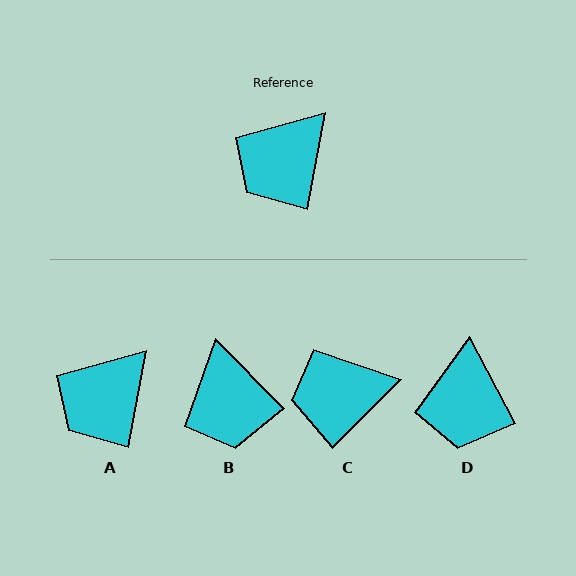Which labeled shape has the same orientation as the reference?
A.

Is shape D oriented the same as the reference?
No, it is off by about 39 degrees.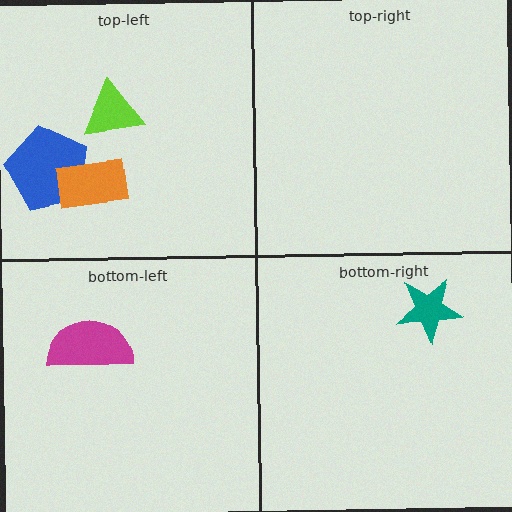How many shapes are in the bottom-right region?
1.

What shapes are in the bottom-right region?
The teal star.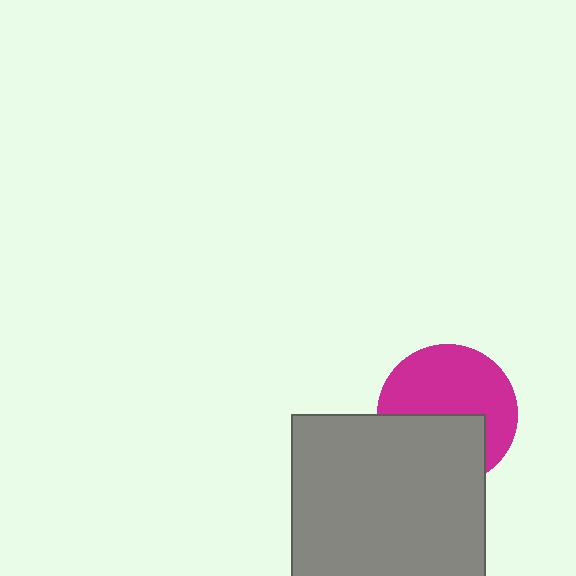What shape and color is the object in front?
The object in front is a gray square.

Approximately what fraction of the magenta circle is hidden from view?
Roughly 42% of the magenta circle is hidden behind the gray square.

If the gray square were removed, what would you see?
You would see the complete magenta circle.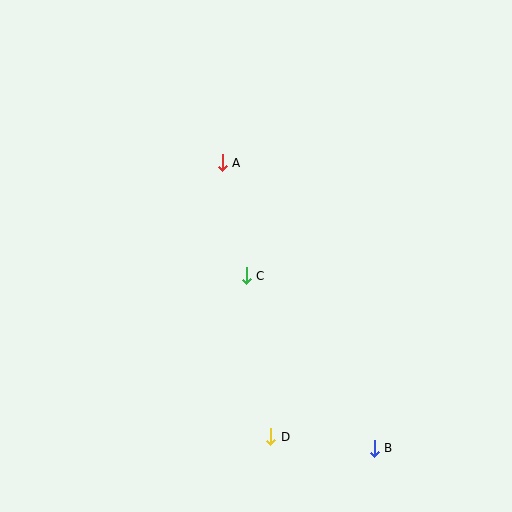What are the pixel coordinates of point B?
Point B is at (374, 448).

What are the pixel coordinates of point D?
Point D is at (271, 437).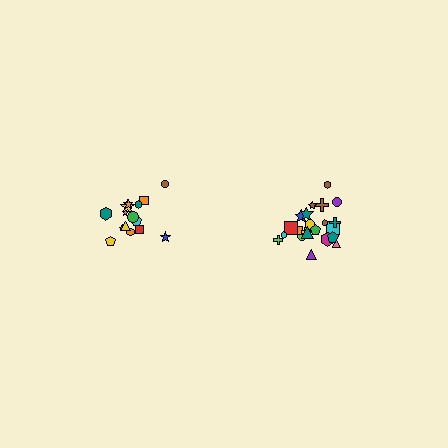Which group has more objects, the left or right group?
The right group.